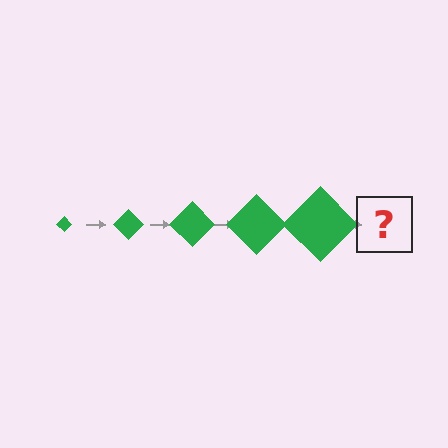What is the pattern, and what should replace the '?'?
The pattern is that the diamond gets progressively larger each step. The '?' should be a green diamond, larger than the previous one.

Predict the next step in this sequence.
The next step is a green diamond, larger than the previous one.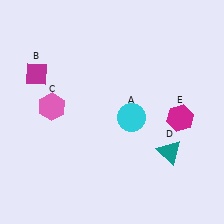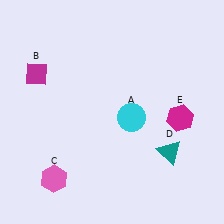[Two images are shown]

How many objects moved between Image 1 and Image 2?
1 object moved between the two images.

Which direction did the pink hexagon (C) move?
The pink hexagon (C) moved down.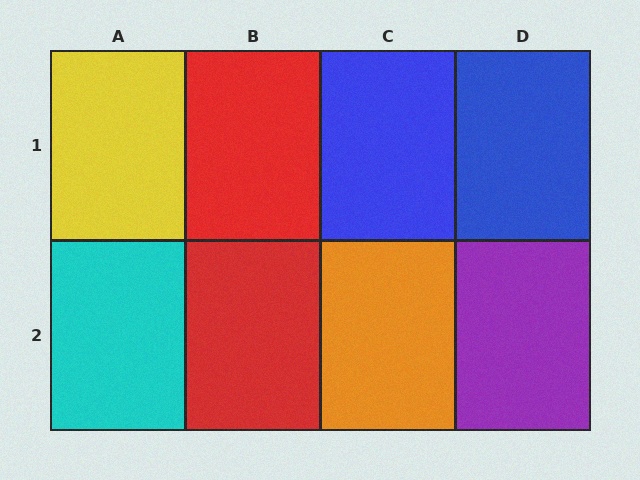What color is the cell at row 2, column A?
Cyan.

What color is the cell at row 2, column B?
Red.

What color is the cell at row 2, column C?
Orange.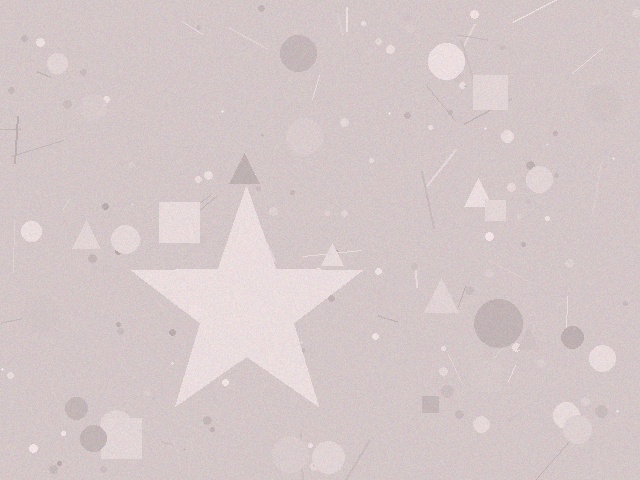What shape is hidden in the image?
A star is hidden in the image.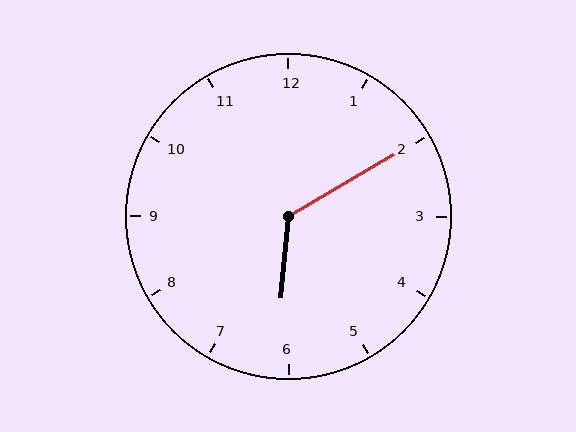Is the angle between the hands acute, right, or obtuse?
It is obtuse.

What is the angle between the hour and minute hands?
Approximately 125 degrees.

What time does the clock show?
6:10.